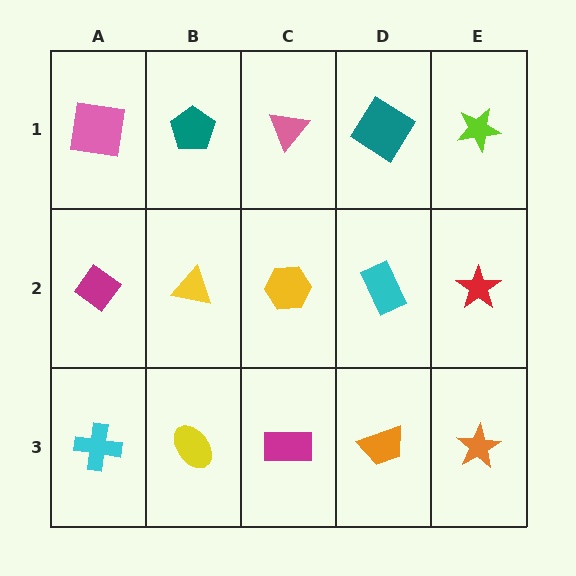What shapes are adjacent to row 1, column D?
A cyan rectangle (row 2, column D), a pink triangle (row 1, column C), a lime star (row 1, column E).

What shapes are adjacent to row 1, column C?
A yellow hexagon (row 2, column C), a teal pentagon (row 1, column B), a teal diamond (row 1, column D).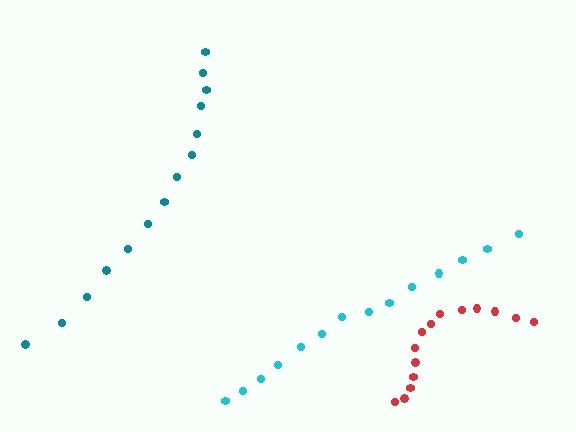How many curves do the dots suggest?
There are 3 distinct paths.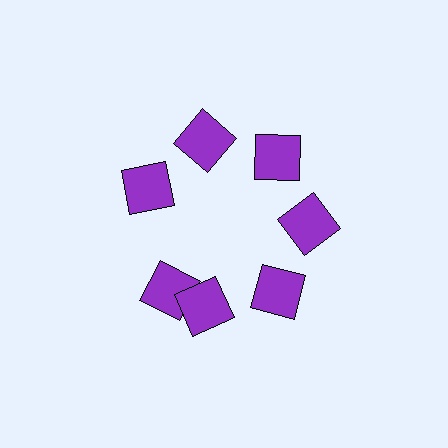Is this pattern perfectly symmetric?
No. The 7 purple squares are arranged in a ring, but one element near the 8 o'clock position is rotated out of alignment along the ring, breaking the 7-fold rotational symmetry.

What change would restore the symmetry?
The symmetry would be restored by rotating it back into even spacing with its neighbors so that all 7 squares sit at equal angles and equal distance from the center.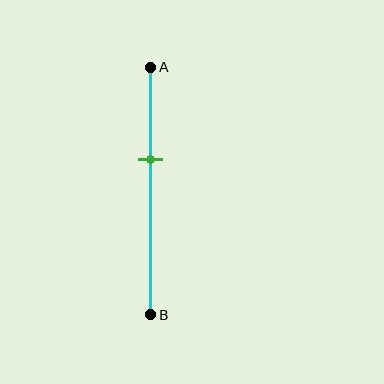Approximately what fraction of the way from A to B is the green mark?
The green mark is approximately 35% of the way from A to B.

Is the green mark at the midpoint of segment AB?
No, the mark is at about 35% from A, not at the 50% midpoint.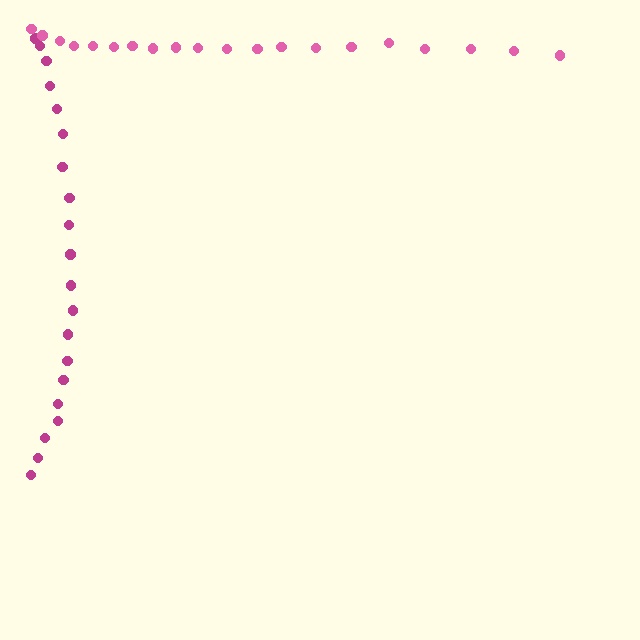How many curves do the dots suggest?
There are 2 distinct paths.